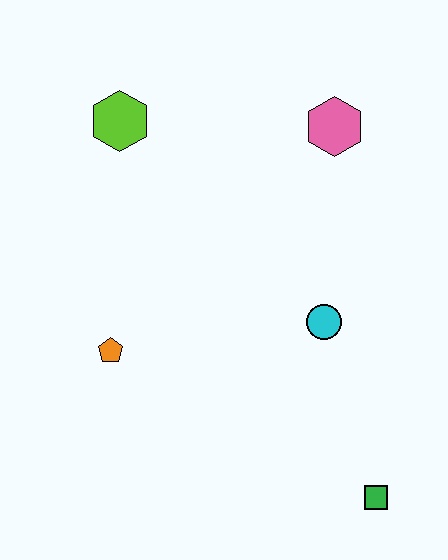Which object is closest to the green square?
The cyan circle is closest to the green square.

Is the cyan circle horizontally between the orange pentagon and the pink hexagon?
Yes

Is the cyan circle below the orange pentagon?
No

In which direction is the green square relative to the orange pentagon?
The green square is to the right of the orange pentagon.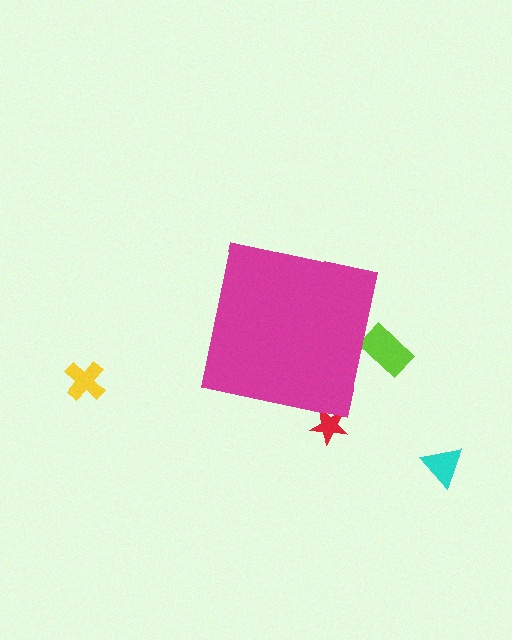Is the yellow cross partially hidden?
No, the yellow cross is fully visible.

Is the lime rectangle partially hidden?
Yes, the lime rectangle is partially hidden behind the magenta square.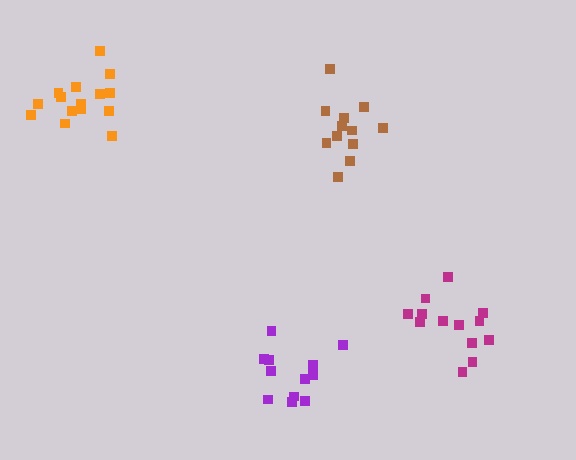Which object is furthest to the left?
The orange cluster is leftmost.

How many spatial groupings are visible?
There are 4 spatial groupings.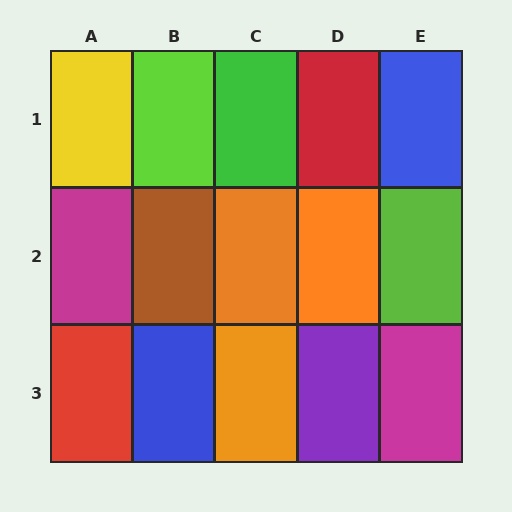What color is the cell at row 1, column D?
Red.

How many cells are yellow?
1 cell is yellow.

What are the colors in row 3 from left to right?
Red, blue, orange, purple, magenta.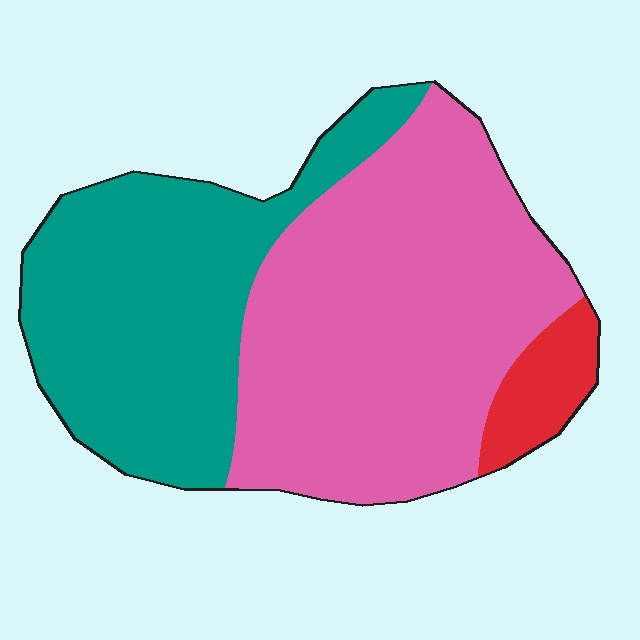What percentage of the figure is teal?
Teal takes up about two fifths (2/5) of the figure.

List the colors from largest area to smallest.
From largest to smallest: pink, teal, red.